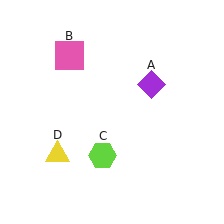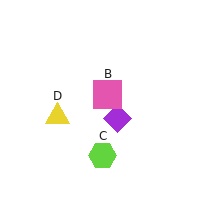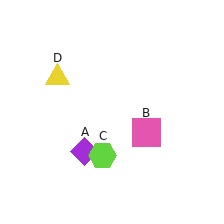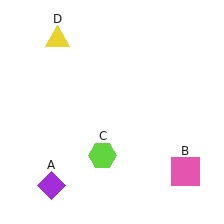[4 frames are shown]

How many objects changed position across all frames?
3 objects changed position: purple diamond (object A), pink square (object B), yellow triangle (object D).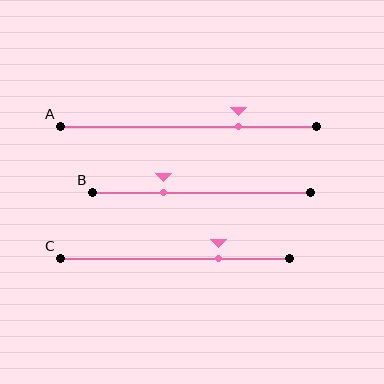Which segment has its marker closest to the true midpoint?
Segment B has its marker closest to the true midpoint.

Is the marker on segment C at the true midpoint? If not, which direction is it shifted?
No, the marker on segment C is shifted to the right by about 19% of the segment length.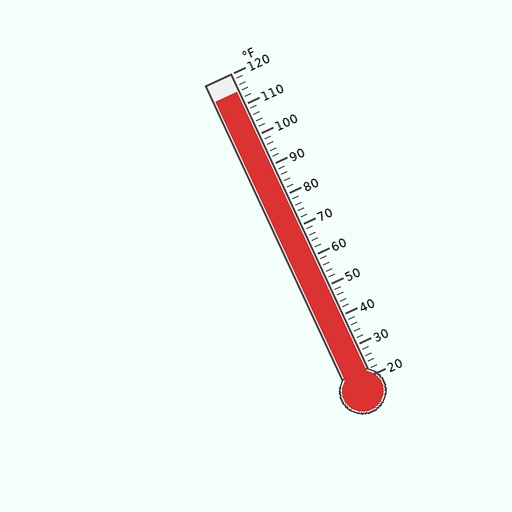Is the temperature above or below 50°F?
The temperature is above 50°F.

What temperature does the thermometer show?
The thermometer shows approximately 114°F.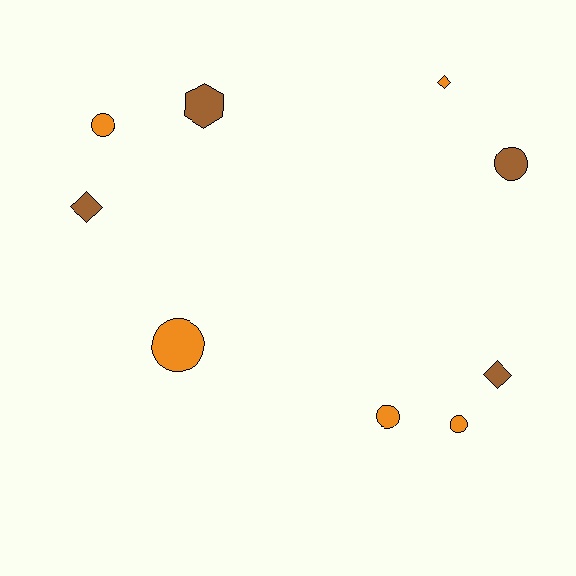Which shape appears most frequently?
Circle, with 5 objects.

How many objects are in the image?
There are 9 objects.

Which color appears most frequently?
Orange, with 5 objects.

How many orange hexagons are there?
There are no orange hexagons.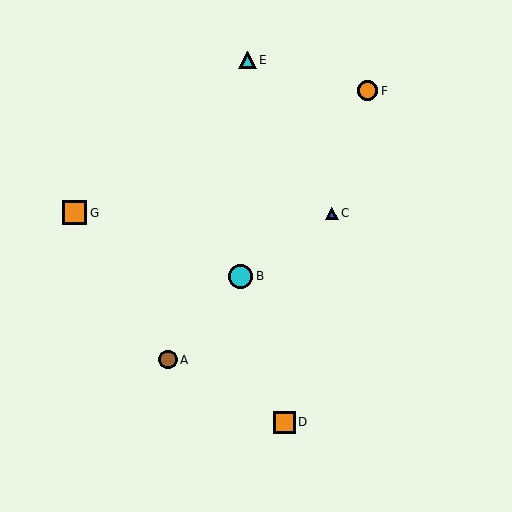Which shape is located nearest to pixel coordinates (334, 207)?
The blue triangle (labeled C) at (332, 213) is nearest to that location.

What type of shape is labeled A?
Shape A is a brown circle.